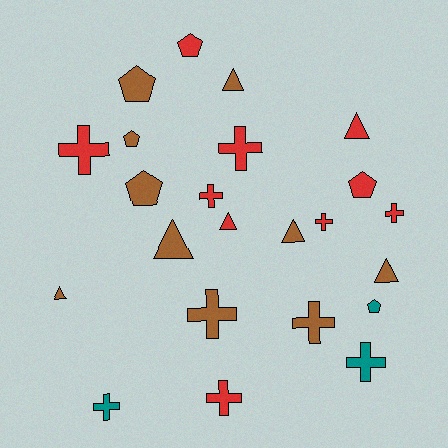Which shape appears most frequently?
Cross, with 10 objects.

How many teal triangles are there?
There are no teal triangles.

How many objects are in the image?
There are 23 objects.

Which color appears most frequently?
Red, with 10 objects.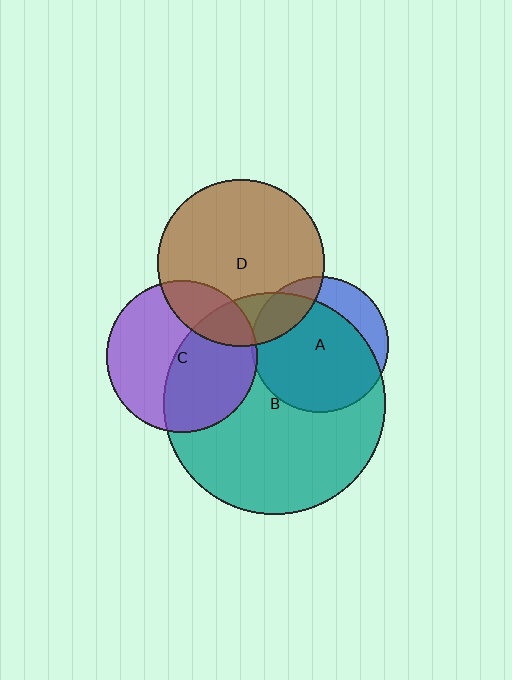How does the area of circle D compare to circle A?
Approximately 1.5 times.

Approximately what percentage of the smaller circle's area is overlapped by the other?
Approximately 20%.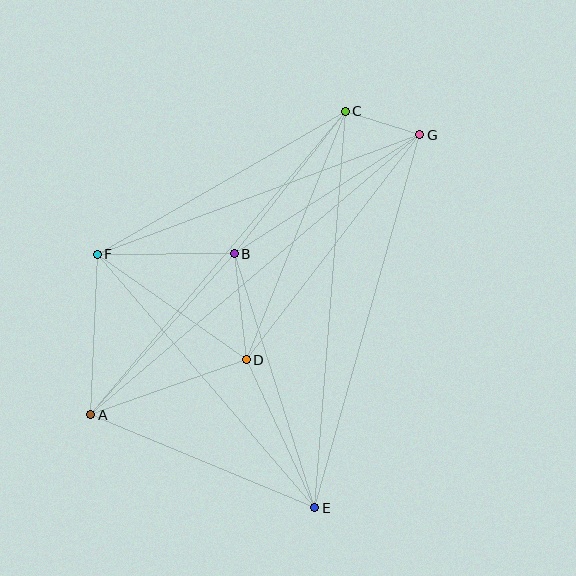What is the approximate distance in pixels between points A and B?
The distance between A and B is approximately 215 pixels.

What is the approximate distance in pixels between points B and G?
The distance between B and G is approximately 220 pixels.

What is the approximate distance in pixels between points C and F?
The distance between C and F is approximately 287 pixels.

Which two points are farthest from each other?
Points A and G are farthest from each other.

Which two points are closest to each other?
Points C and G are closest to each other.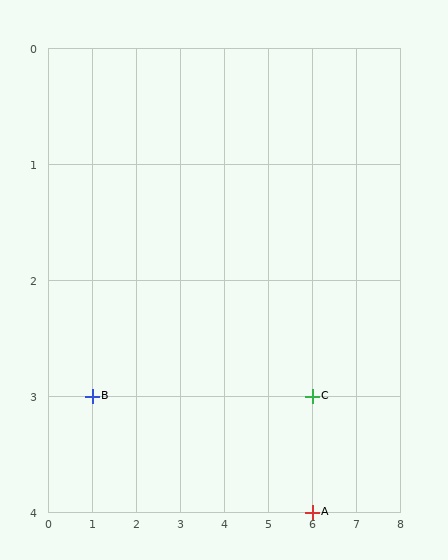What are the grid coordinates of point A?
Point A is at grid coordinates (6, 4).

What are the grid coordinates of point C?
Point C is at grid coordinates (6, 3).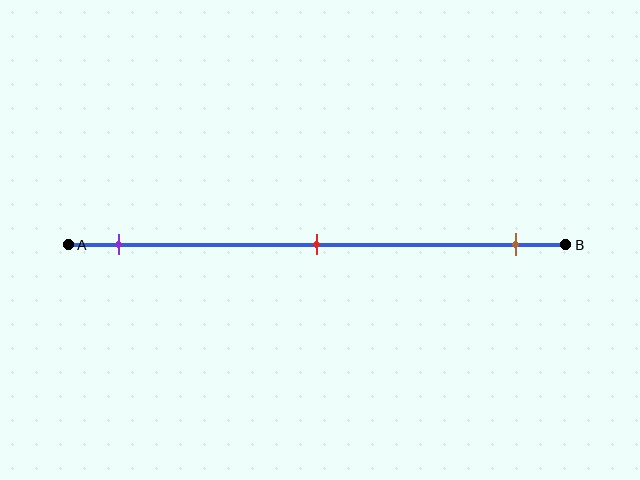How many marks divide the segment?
There are 3 marks dividing the segment.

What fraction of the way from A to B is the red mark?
The red mark is approximately 50% (0.5) of the way from A to B.